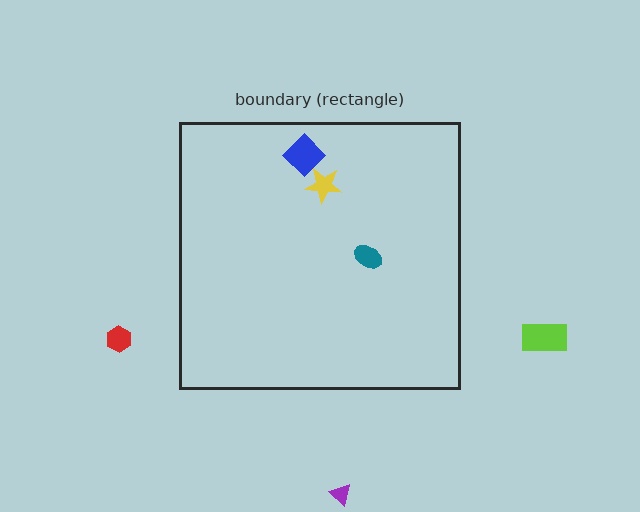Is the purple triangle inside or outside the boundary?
Outside.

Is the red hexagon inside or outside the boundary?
Outside.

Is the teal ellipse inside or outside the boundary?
Inside.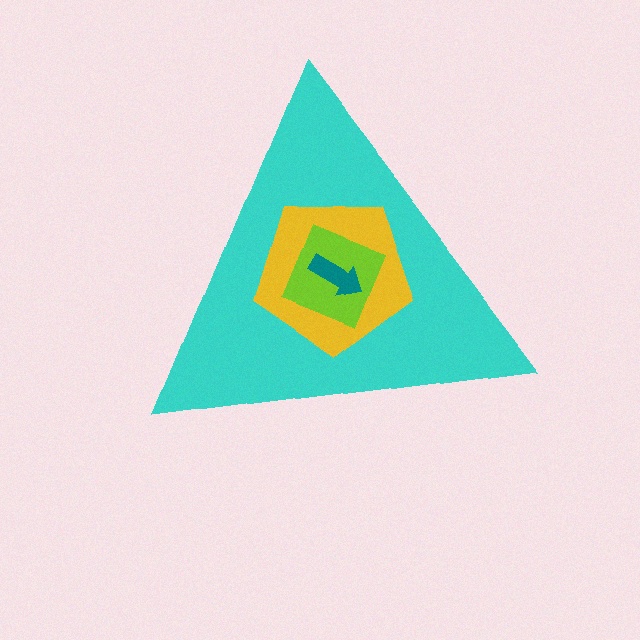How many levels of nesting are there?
4.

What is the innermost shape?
The teal arrow.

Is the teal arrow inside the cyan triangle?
Yes.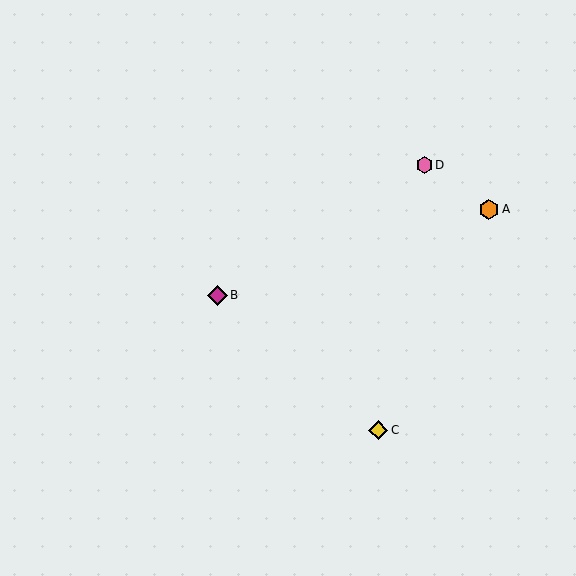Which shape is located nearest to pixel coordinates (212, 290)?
The magenta diamond (labeled B) at (217, 295) is nearest to that location.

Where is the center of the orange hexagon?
The center of the orange hexagon is at (489, 209).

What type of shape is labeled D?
Shape D is a pink hexagon.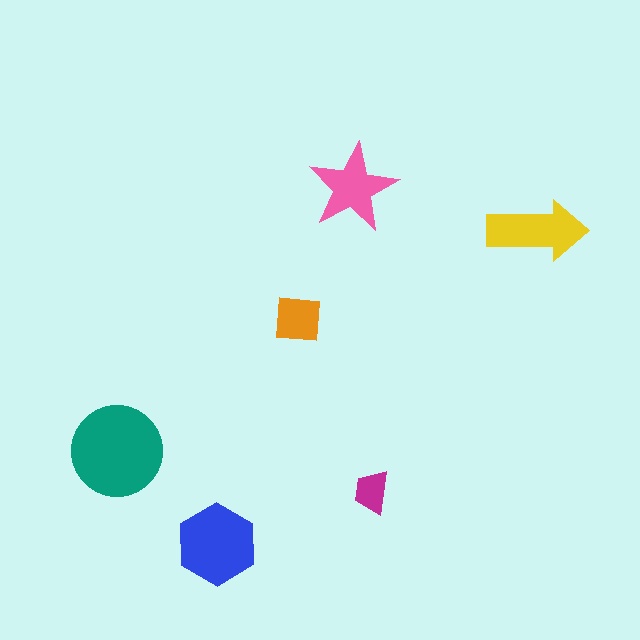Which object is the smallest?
The magenta trapezoid.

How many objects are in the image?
There are 6 objects in the image.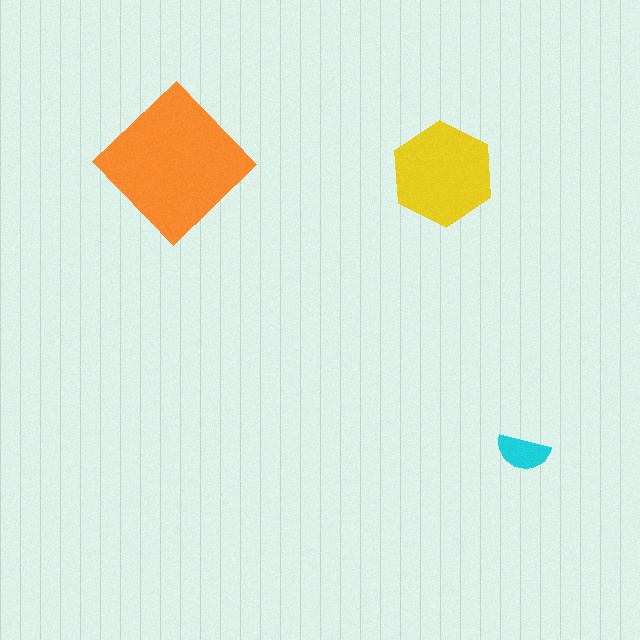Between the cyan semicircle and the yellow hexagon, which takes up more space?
The yellow hexagon.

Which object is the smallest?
The cyan semicircle.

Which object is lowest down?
The cyan semicircle is bottommost.